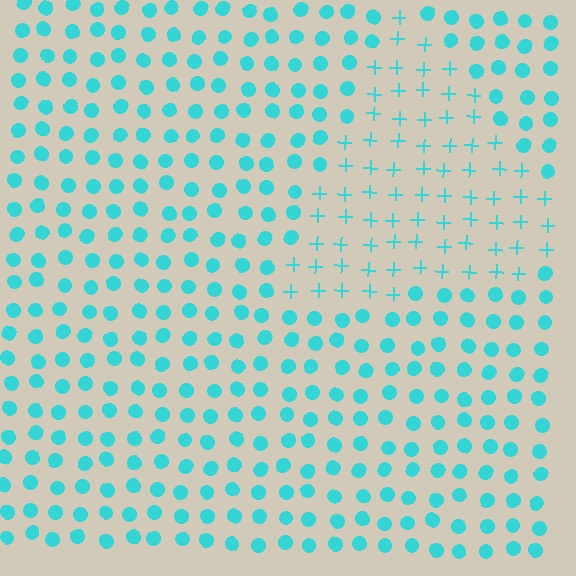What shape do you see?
I see a triangle.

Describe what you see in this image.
The image is filled with small cyan elements arranged in a uniform grid. A triangle-shaped region contains plus signs, while the surrounding area contains circles. The boundary is defined purely by the change in element shape.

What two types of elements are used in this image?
The image uses plus signs inside the triangle region and circles outside it.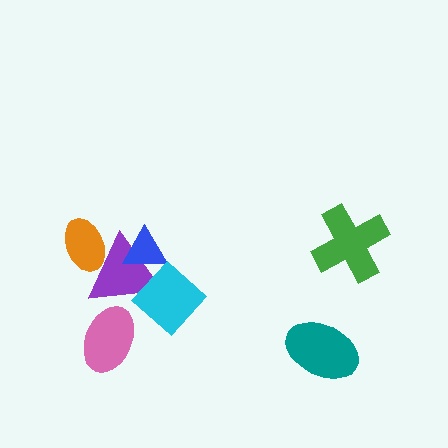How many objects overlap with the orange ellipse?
1 object overlaps with the orange ellipse.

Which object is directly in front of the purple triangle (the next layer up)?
The blue triangle is directly in front of the purple triangle.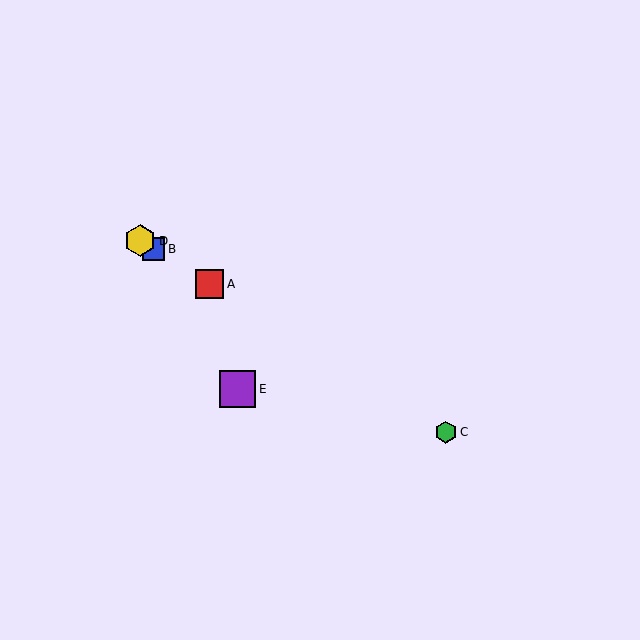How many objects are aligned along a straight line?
4 objects (A, B, C, D) are aligned along a straight line.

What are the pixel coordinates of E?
Object E is at (238, 389).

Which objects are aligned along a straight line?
Objects A, B, C, D are aligned along a straight line.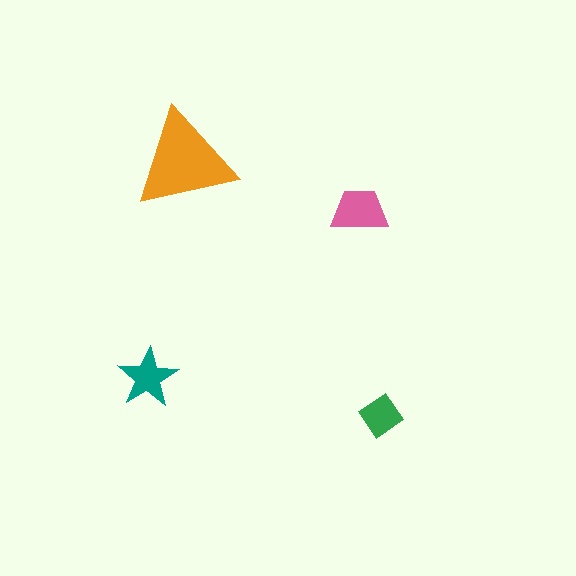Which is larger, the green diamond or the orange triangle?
The orange triangle.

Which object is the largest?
The orange triangle.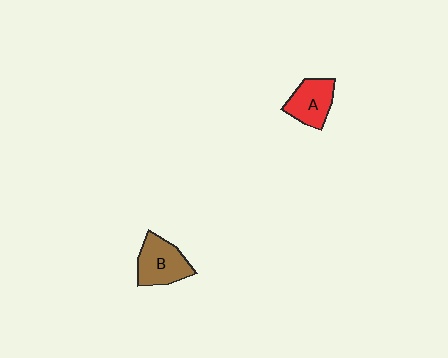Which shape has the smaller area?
Shape A (red).